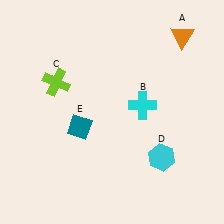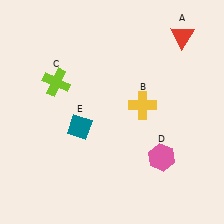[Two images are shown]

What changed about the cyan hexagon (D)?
In Image 1, D is cyan. In Image 2, it changed to pink.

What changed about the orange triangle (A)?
In Image 1, A is orange. In Image 2, it changed to red.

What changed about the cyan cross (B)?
In Image 1, B is cyan. In Image 2, it changed to yellow.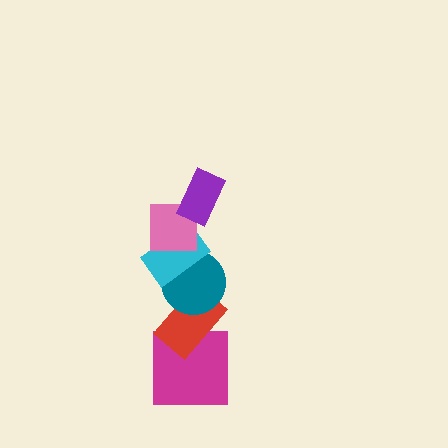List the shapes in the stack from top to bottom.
From top to bottom: the purple rectangle, the pink square, the cyan rectangle, the teal circle, the red rectangle, the magenta square.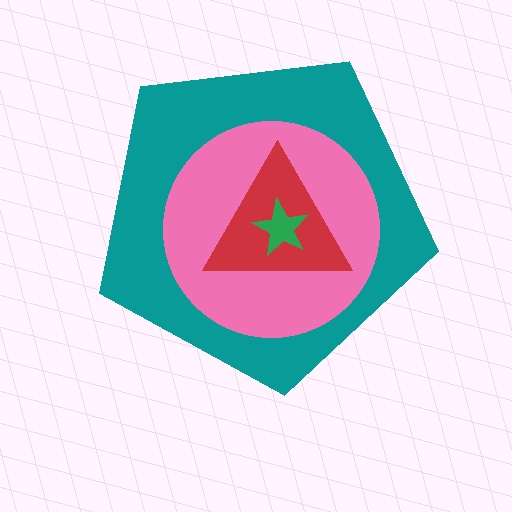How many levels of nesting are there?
4.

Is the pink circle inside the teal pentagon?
Yes.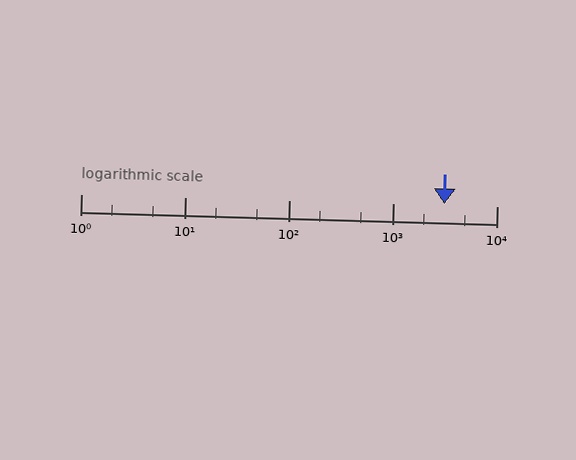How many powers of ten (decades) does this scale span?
The scale spans 4 decades, from 1 to 10000.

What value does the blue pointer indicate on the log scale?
The pointer indicates approximately 3100.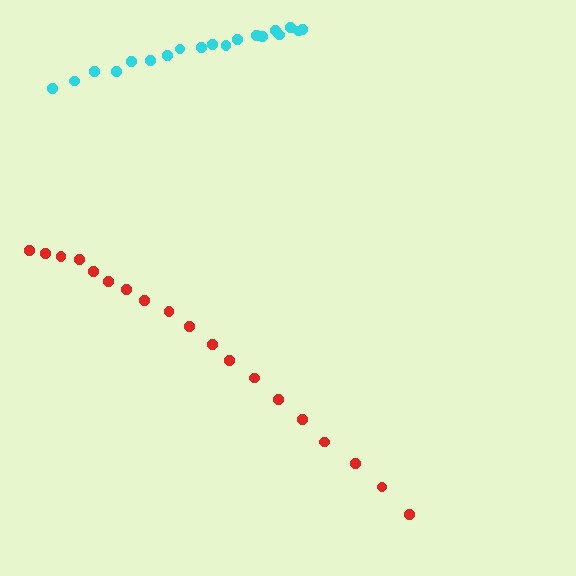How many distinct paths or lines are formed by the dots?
There are 2 distinct paths.